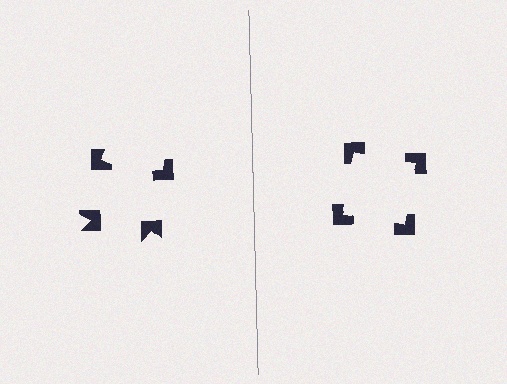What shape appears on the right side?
An illusory square.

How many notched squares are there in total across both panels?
8 — 4 on each side.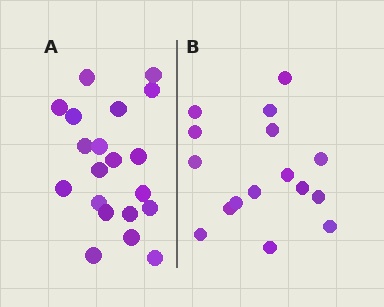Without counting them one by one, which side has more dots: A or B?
Region A (the left region) has more dots.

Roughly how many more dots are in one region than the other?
Region A has about 4 more dots than region B.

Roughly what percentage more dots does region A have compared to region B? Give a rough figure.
About 25% more.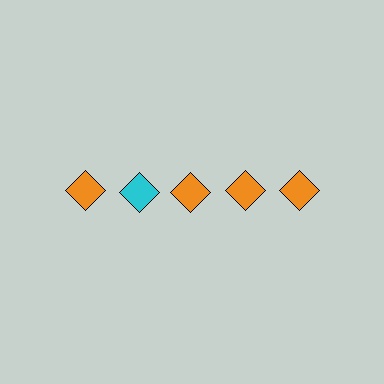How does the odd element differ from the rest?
It has a different color: cyan instead of orange.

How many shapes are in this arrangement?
There are 5 shapes arranged in a grid pattern.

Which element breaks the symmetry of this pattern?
The cyan diamond in the top row, second from left column breaks the symmetry. All other shapes are orange diamonds.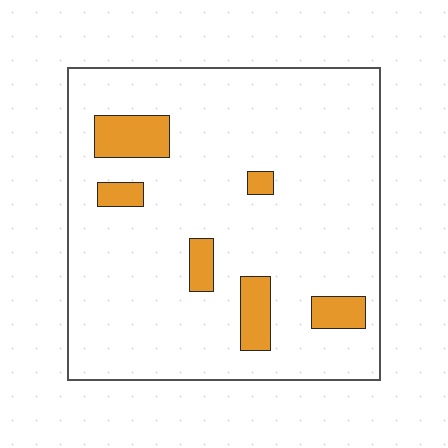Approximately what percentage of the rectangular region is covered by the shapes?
Approximately 10%.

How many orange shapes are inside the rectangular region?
6.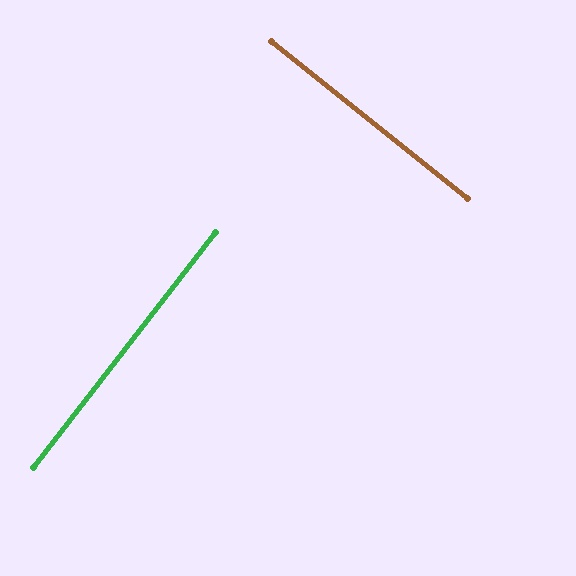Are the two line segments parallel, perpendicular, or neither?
Perpendicular — they meet at approximately 89°.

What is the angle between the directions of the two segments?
Approximately 89 degrees.